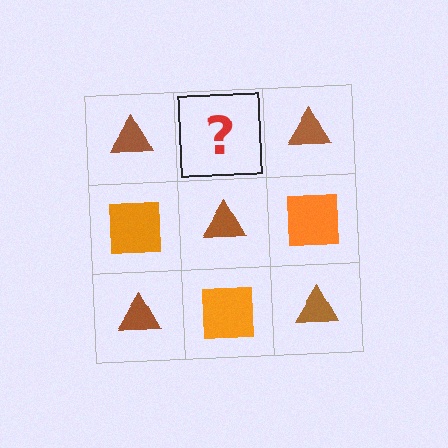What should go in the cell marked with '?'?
The missing cell should contain an orange square.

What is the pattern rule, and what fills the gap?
The rule is that it alternates brown triangle and orange square in a checkerboard pattern. The gap should be filled with an orange square.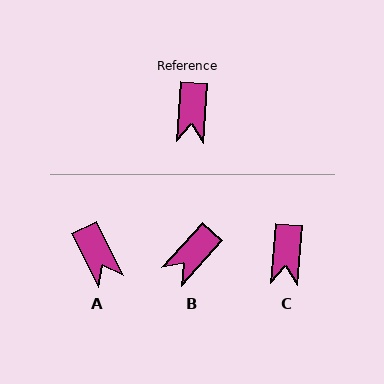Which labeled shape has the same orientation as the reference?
C.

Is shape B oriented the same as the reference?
No, it is off by about 37 degrees.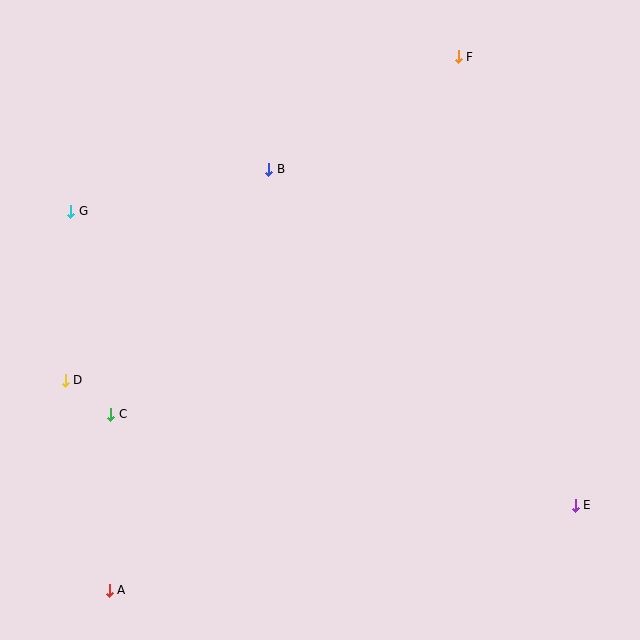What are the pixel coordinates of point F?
Point F is at (458, 57).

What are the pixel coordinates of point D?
Point D is at (65, 380).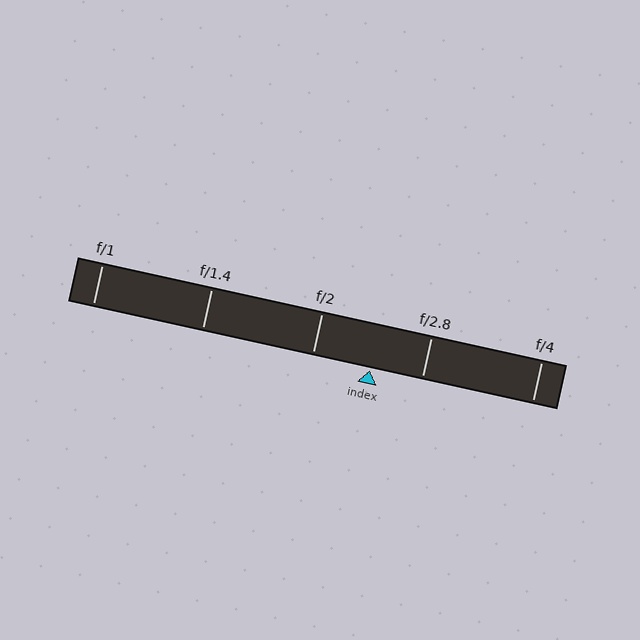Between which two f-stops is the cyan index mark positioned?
The index mark is between f/2 and f/2.8.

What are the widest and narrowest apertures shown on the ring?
The widest aperture shown is f/1 and the narrowest is f/4.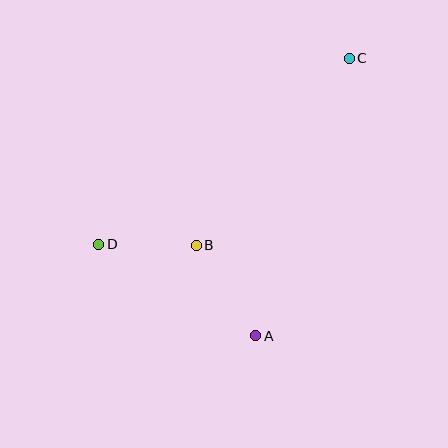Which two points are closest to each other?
Points B and D are closest to each other.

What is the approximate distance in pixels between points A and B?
The distance between A and B is approximately 109 pixels.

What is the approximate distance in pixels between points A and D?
The distance between A and D is approximately 182 pixels.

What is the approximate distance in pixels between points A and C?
The distance between A and C is approximately 293 pixels.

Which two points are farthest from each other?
Points C and D are farthest from each other.